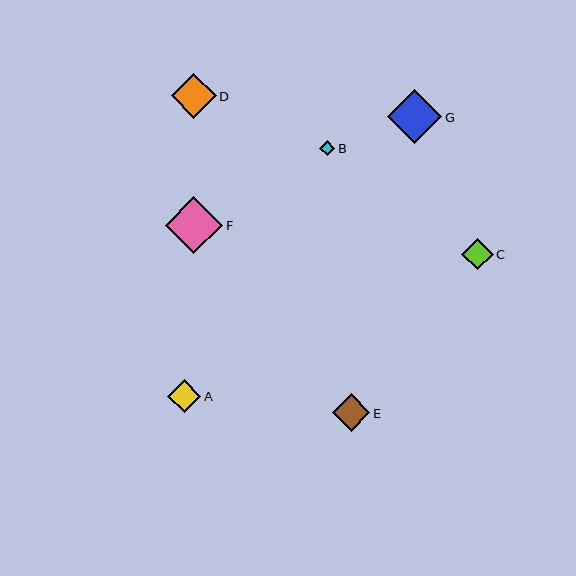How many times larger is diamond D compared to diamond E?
Diamond D is approximately 1.2 times the size of diamond E.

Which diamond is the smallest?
Diamond B is the smallest with a size of approximately 15 pixels.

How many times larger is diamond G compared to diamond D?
Diamond G is approximately 1.2 times the size of diamond D.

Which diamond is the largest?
Diamond F is the largest with a size of approximately 57 pixels.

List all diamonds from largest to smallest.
From largest to smallest: F, G, D, E, A, C, B.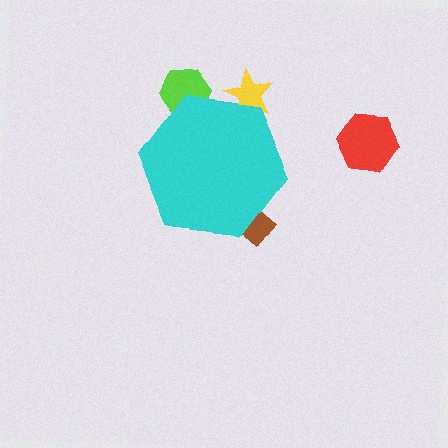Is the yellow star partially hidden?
Yes, the yellow star is partially hidden behind the cyan hexagon.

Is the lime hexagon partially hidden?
Yes, the lime hexagon is partially hidden behind the cyan hexagon.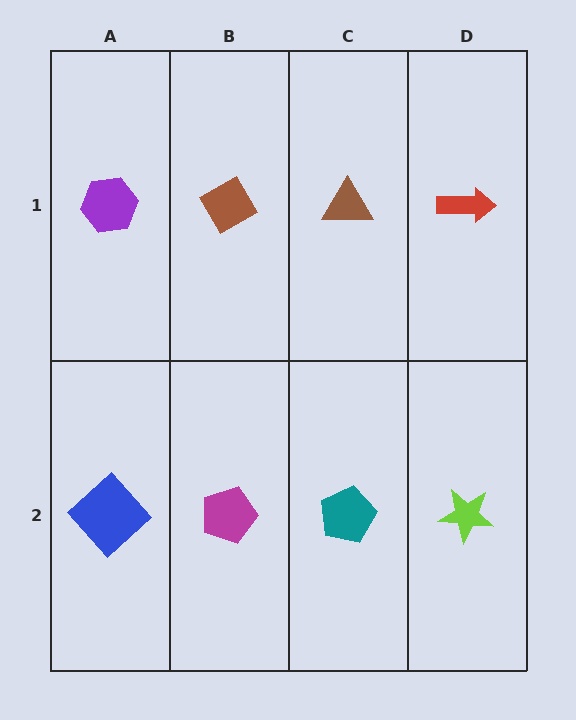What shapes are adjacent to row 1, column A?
A blue diamond (row 2, column A), a brown diamond (row 1, column B).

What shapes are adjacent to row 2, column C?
A brown triangle (row 1, column C), a magenta pentagon (row 2, column B), a lime star (row 2, column D).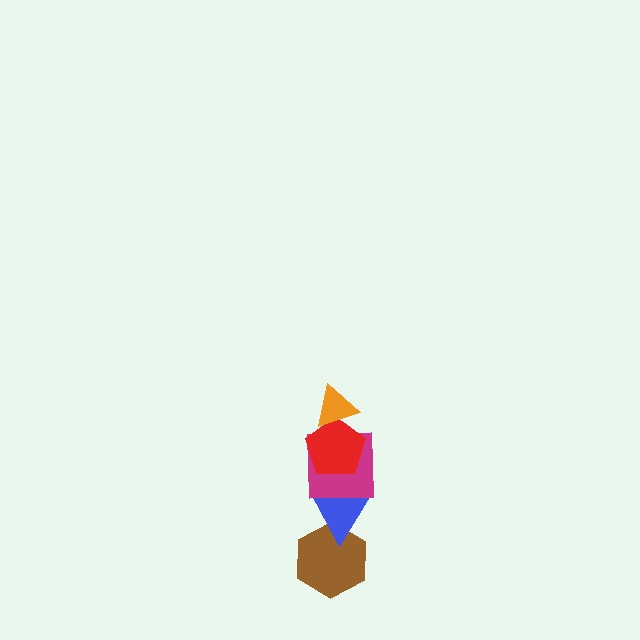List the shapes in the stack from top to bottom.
From top to bottom: the orange triangle, the red pentagon, the magenta square, the blue triangle, the brown hexagon.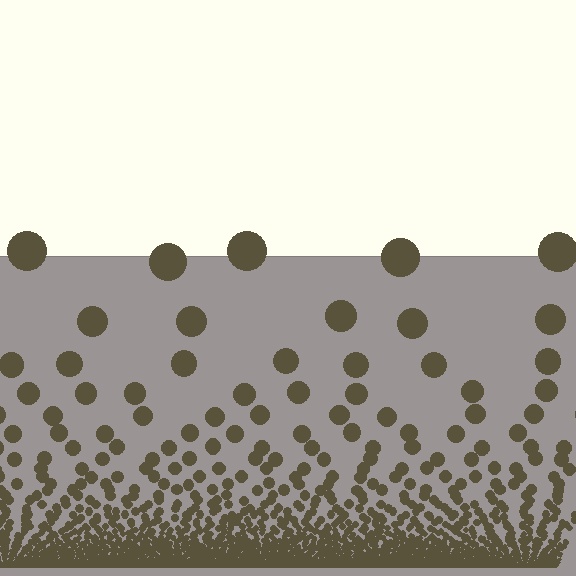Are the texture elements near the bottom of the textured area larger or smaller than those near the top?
Smaller. The gradient is inverted — elements near the bottom are smaller and denser.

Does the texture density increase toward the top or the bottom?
Density increases toward the bottom.